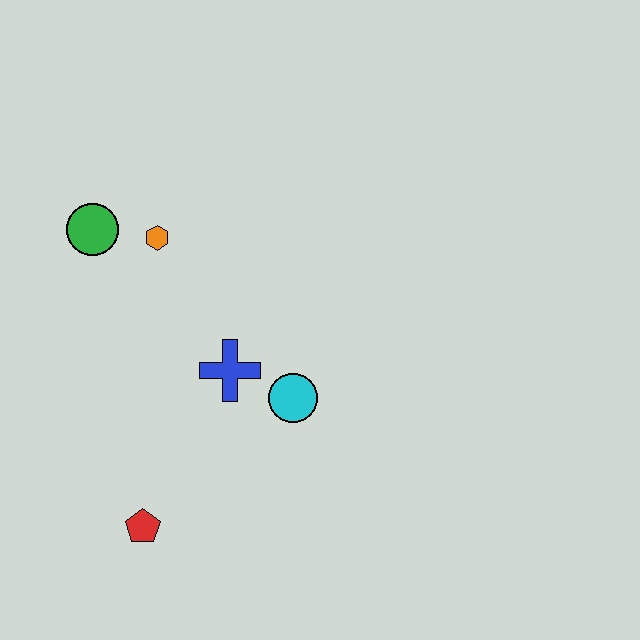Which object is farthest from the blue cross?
The green circle is farthest from the blue cross.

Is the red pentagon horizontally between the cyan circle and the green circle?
Yes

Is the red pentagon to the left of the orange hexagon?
Yes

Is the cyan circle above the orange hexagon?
No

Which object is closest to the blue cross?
The cyan circle is closest to the blue cross.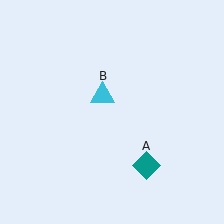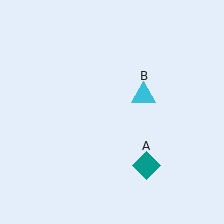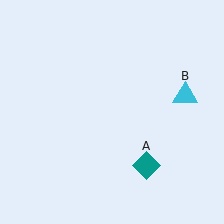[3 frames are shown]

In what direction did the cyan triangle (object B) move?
The cyan triangle (object B) moved right.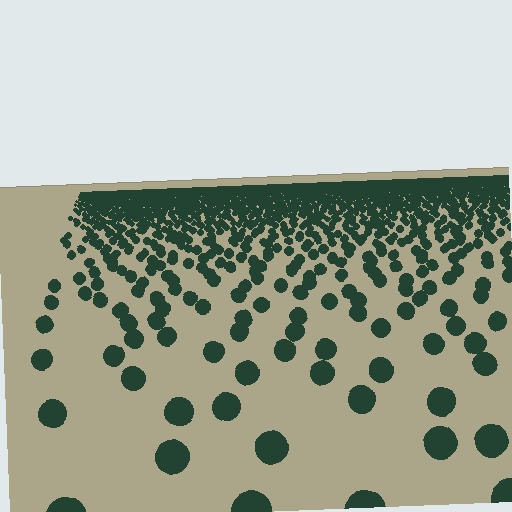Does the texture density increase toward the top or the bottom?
Density increases toward the top.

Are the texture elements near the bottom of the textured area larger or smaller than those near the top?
Larger. Near the bottom, elements are closer to the viewer and appear at a bigger on-screen size.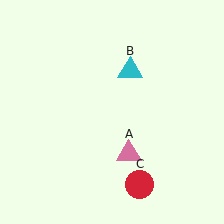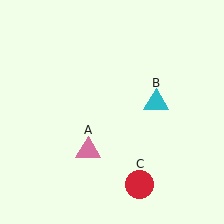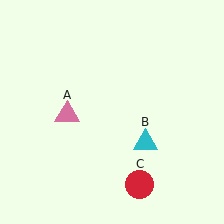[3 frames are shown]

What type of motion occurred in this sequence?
The pink triangle (object A), cyan triangle (object B) rotated clockwise around the center of the scene.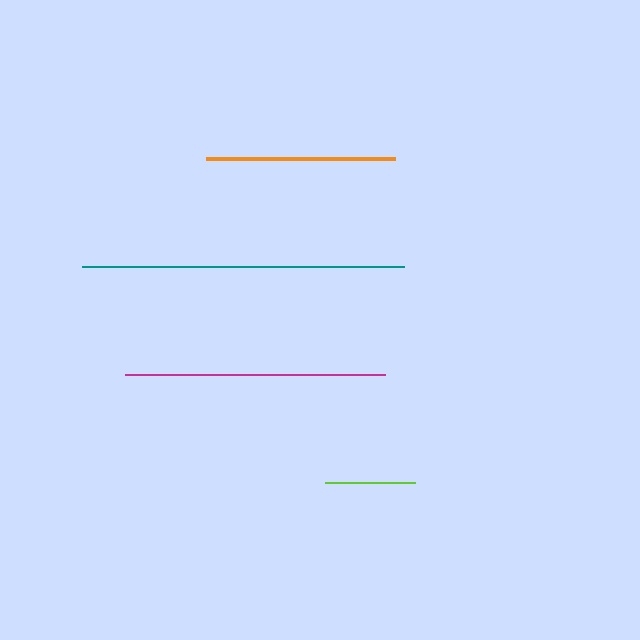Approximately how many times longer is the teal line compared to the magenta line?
The teal line is approximately 1.2 times the length of the magenta line.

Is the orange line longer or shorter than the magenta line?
The magenta line is longer than the orange line.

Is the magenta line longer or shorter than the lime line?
The magenta line is longer than the lime line.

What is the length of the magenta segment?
The magenta segment is approximately 260 pixels long.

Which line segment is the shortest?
The lime line is the shortest at approximately 90 pixels.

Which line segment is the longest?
The teal line is the longest at approximately 322 pixels.